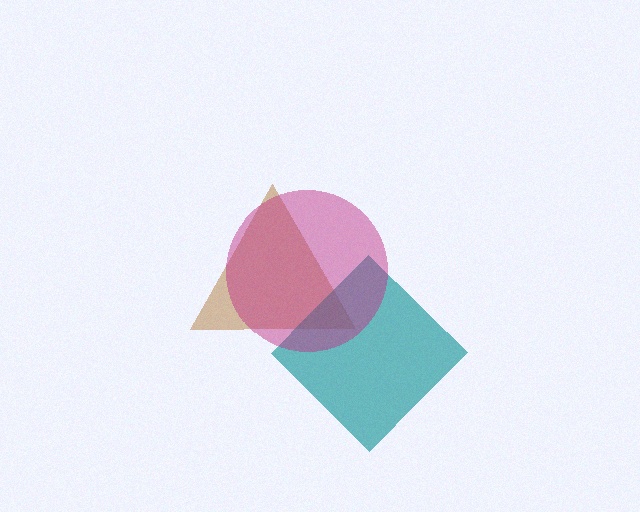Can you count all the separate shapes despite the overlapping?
Yes, there are 3 separate shapes.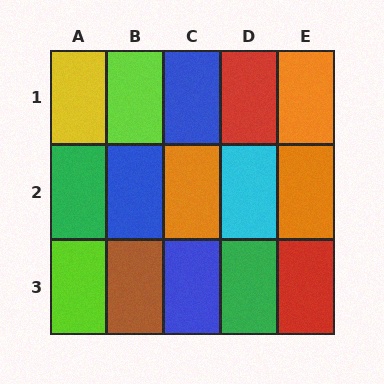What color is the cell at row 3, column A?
Lime.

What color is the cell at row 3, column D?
Green.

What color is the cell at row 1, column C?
Blue.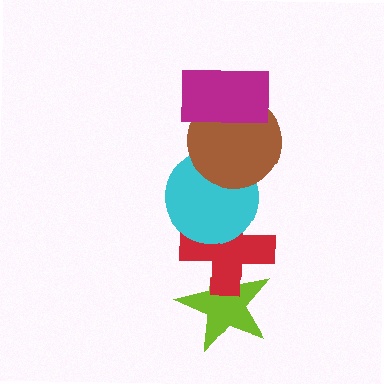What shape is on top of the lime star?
The red cross is on top of the lime star.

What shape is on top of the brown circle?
The magenta rectangle is on top of the brown circle.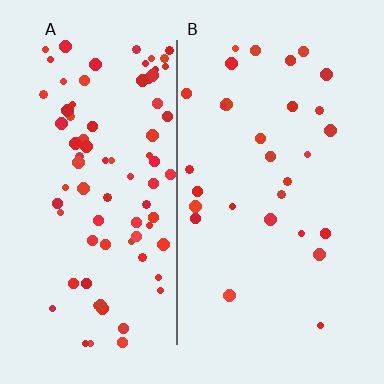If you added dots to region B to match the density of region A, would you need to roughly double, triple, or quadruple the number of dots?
Approximately triple.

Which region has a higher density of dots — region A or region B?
A (the left).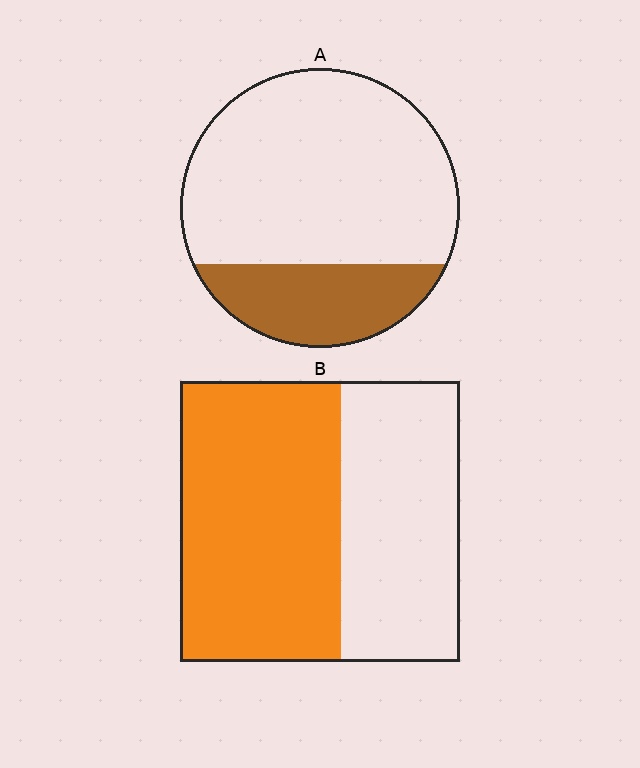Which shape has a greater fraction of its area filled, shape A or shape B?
Shape B.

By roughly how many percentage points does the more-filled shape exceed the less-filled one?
By roughly 30 percentage points (B over A).